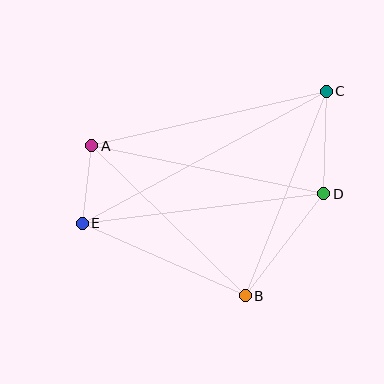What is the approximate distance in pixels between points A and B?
The distance between A and B is approximately 215 pixels.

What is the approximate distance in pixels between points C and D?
The distance between C and D is approximately 103 pixels.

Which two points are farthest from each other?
Points C and E are farthest from each other.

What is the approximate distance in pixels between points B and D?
The distance between B and D is approximately 128 pixels.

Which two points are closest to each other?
Points A and E are closest to each other.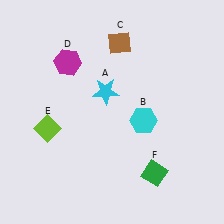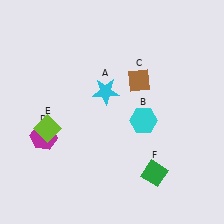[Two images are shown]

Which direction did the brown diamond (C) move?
The brown diamond (C) moved down.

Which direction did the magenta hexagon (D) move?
The magenta hexagon (D) moved down.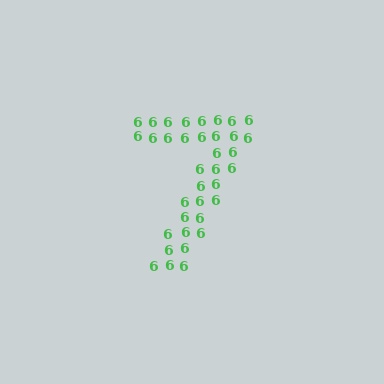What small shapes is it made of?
It is made of small digit 6's.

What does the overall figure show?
The overall figure shows the digit 7.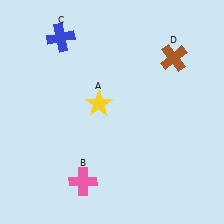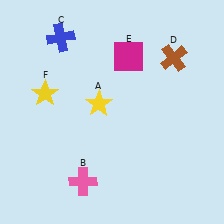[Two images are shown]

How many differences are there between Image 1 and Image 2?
There are 2 differences between the two images.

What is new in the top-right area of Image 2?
A magenta square (E) was added in the top-right area of Image 2.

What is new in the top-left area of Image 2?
A yellow star (F) was added in the top-left area of Image 2.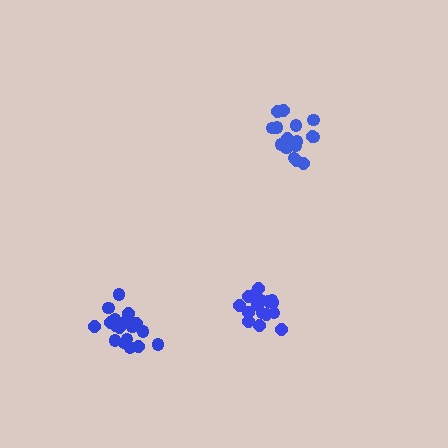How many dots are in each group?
Group 1: 16 dots, Group 2: 20 dots, Group 3: 17 dots (53 total).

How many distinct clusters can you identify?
There are 3 distinct clusters.